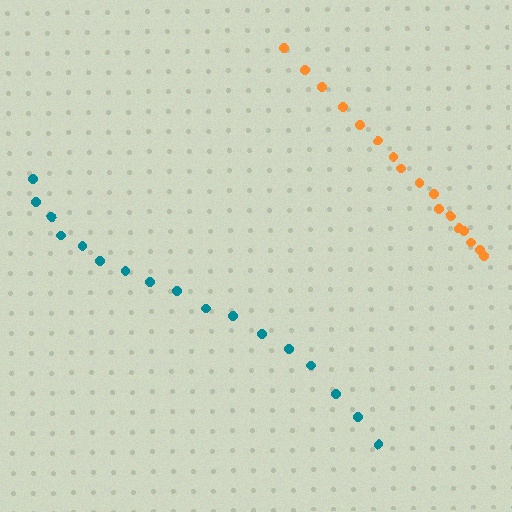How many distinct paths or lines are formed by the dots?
There are 2 distinct paths.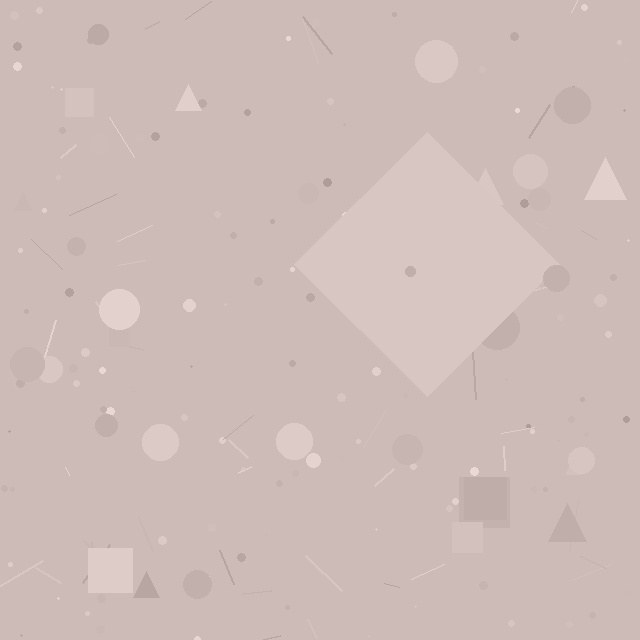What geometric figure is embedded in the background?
A diamond is embedded in the background.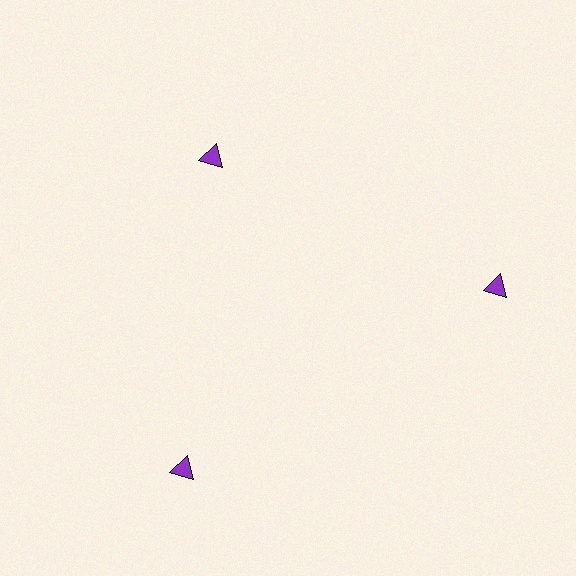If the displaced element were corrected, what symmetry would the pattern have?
It would have 3-fold rotational symmetry — the pattern would map onto itself every 120 degrees.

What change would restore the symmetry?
The symmetry would be restored by moving it outward, back onto the ring so that all 3 triangles sit at equal angles and equal distance from the center.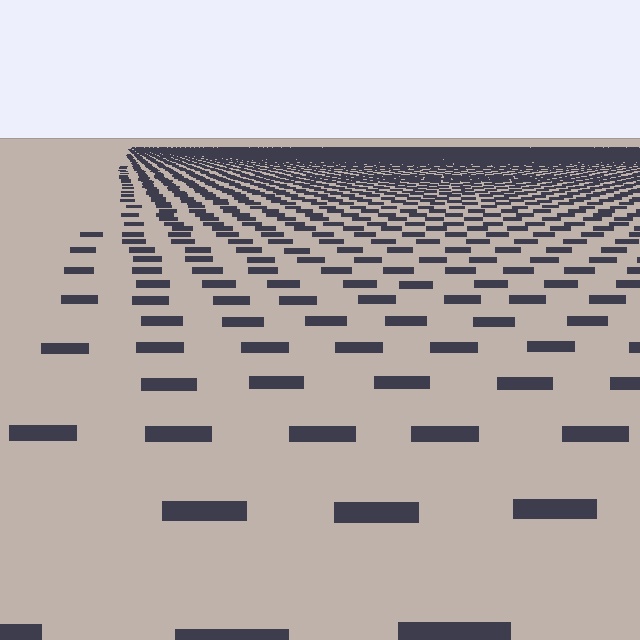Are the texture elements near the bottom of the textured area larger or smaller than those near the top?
Larger. Near the bottom, elements are closer to the viewer and appear at a bigger on-screen size.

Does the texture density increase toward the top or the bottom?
Density increases toward the top.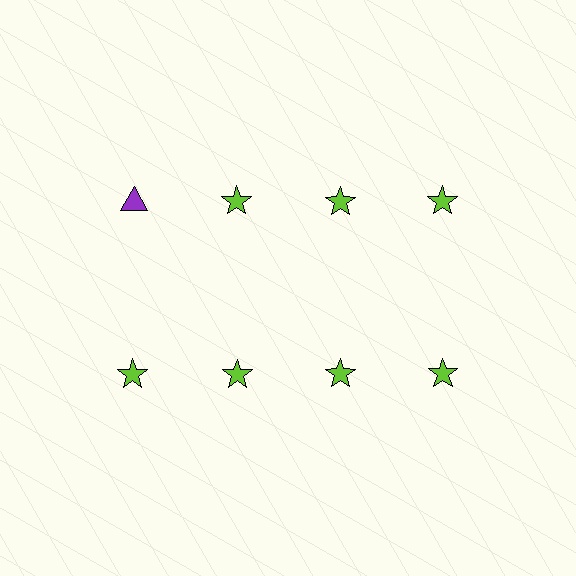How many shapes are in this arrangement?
There are 8 shapes arranged in a grid pattern.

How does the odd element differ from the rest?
It differs in both color (purple instead of lime) and shape (triangle instead of star).